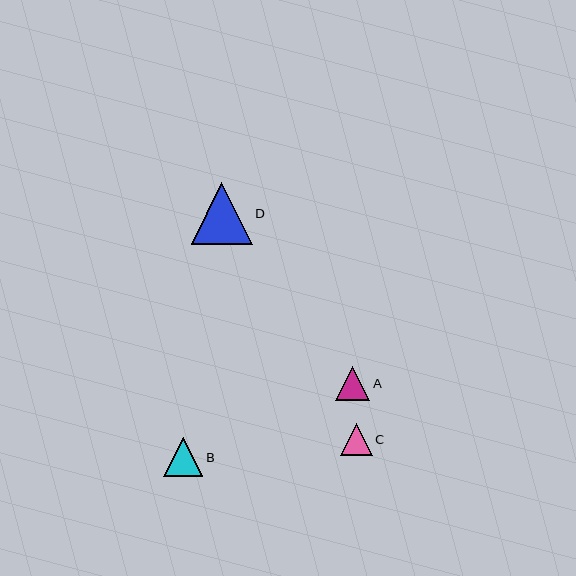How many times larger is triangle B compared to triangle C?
Triangle B is approximately 1.3 times the size of triangle C.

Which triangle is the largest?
Triangle D is the largest with a size of approximately 61 pixels.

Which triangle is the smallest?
Triangle C is the smallest with a size of approximately 31 pixels.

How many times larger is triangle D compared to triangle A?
Triangle D is approximately 1.8 times the size of triangle A.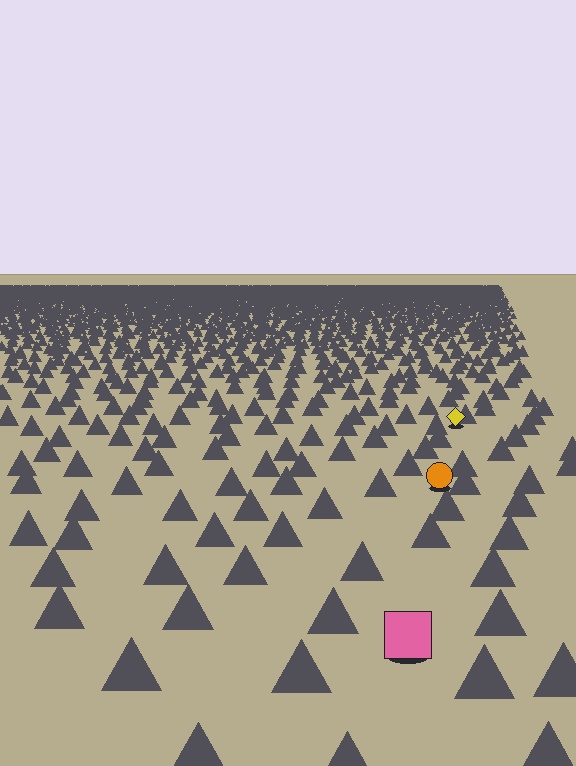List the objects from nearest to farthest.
From nearest to farthest: the pink square, the orange circle, the yellow diamond.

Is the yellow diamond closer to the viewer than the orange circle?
No. The orange circle is closer — you can tell from the texture gradient: the ground texture is coarser near it.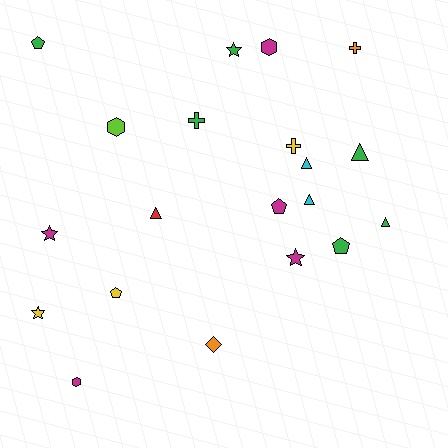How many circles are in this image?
There are no circles.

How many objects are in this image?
There are 20 objects.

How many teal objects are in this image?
There are no teal objects.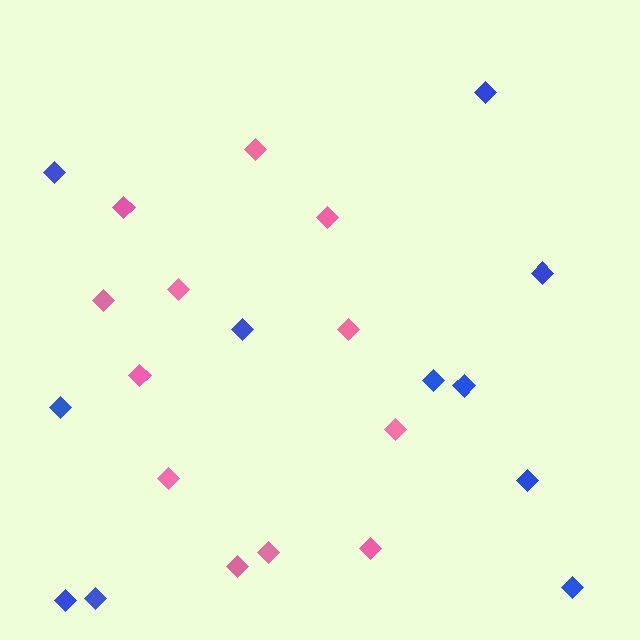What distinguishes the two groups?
There are 2 groups: one group of pink diamonds (12) and one group of blue diamonds (11).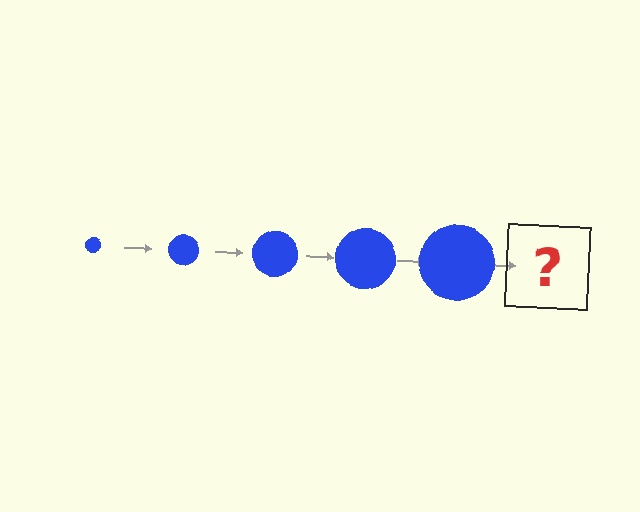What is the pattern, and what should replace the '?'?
The pattern is that the circle gets progressively larger each step. The '?' should be a blue circle, larger than the previous one.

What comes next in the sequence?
The next element should be a blue circle, larger than the previous one.